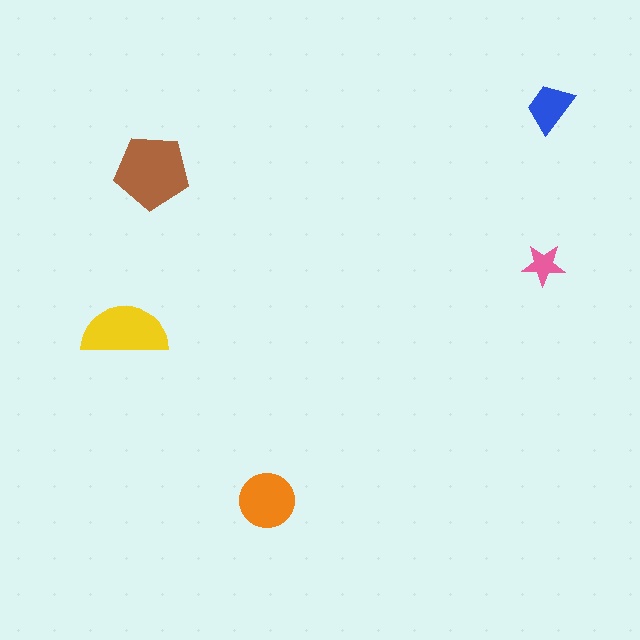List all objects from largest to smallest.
The brown pentagon, the yellow semicircle, the orange circle, the blue trapezoid, the pink star.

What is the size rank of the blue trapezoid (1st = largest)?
4th.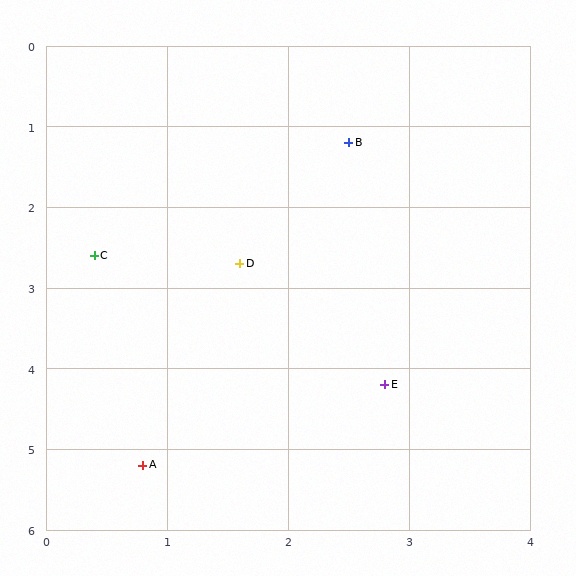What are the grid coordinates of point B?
Point B is at approximately (2.5, 1.2).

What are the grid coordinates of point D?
Point D is at approximately (1.6, 2.7).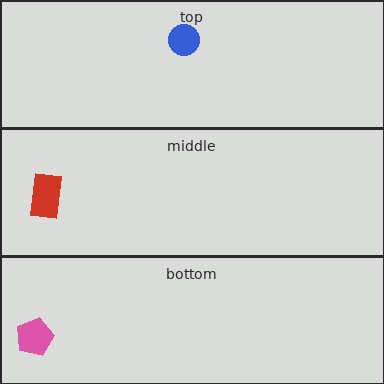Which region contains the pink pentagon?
The bottom region.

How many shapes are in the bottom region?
1.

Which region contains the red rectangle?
The middle region.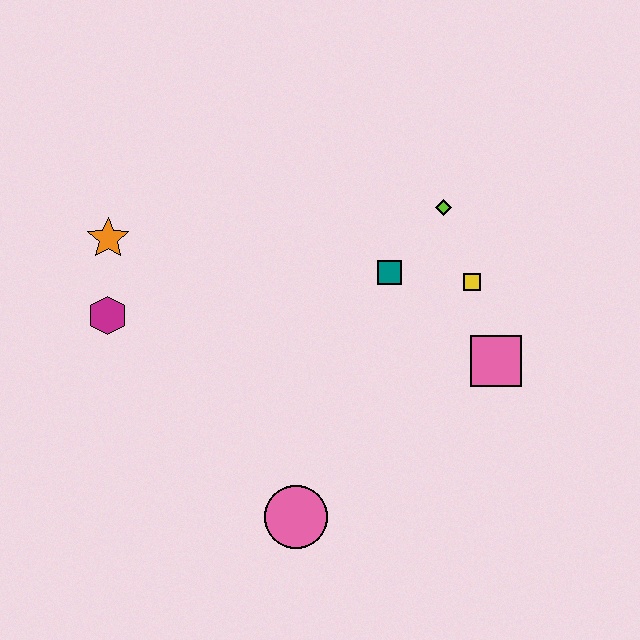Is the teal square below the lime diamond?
Yes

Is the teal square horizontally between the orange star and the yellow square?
Yes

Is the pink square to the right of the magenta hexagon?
Yes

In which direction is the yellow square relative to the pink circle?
The yellow square is above the pink circle.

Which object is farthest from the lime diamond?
The magenta hexagon is farthest from the lime diamond.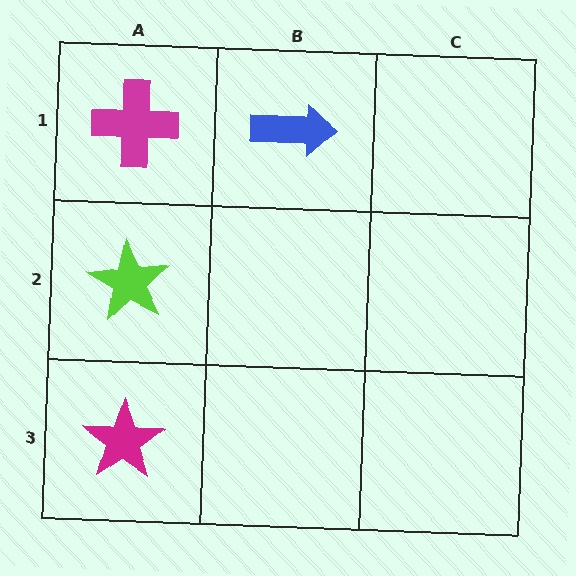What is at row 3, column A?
A magenta star.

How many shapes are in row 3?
1 shape.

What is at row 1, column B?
A blue arrow.